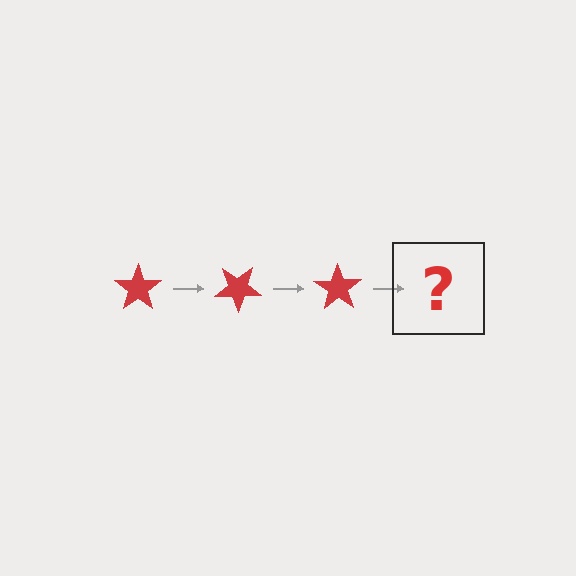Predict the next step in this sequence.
The next step is a red star rotated 105 degrees.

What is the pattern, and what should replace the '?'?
The pattern is that the star rotates 35 degrees each step. The '?' should be a red star rotated 105 degrees.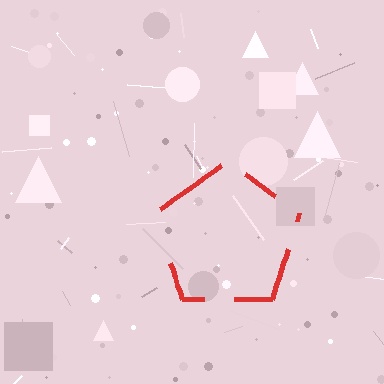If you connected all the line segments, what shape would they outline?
They would outline a pentagon.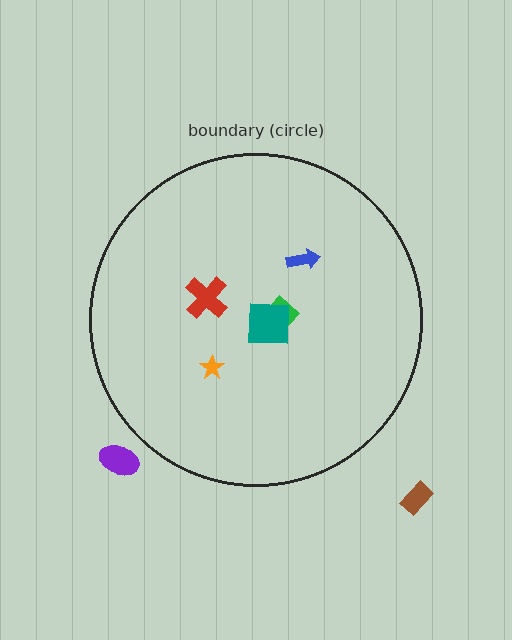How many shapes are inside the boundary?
5 inside, 2 outside.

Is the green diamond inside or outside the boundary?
Inside.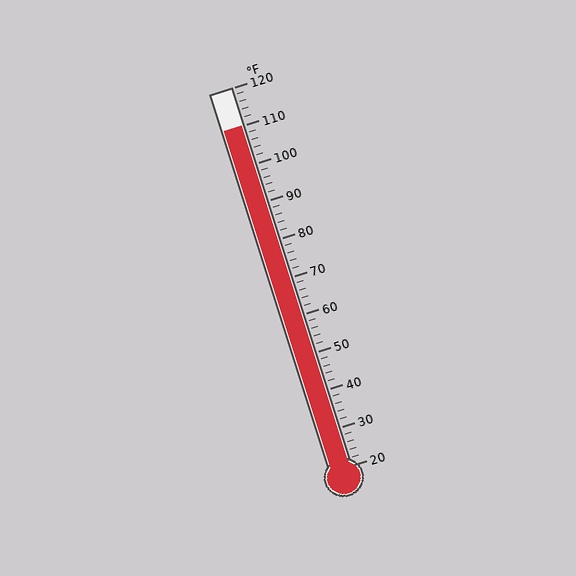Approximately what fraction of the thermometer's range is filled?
The thermometer is filled to approximately 90% of its range.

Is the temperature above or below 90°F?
The temperature is above 90°F.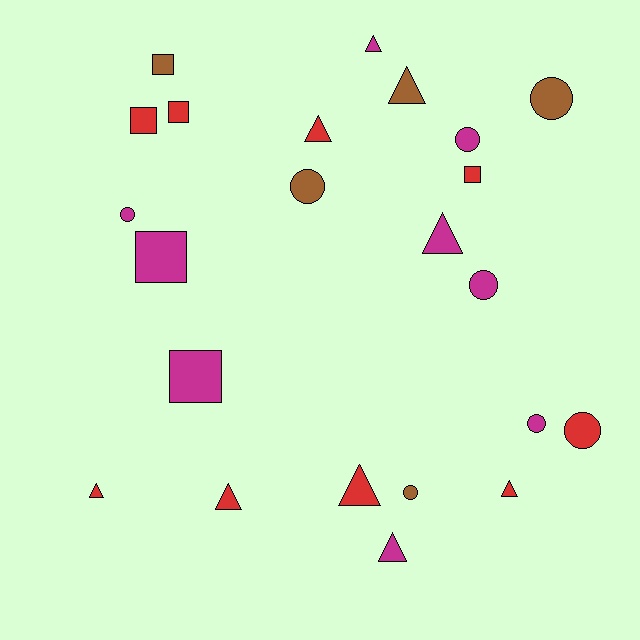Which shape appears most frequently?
Triangle, with 9 objects.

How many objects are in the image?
There are 23 objects.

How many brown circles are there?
There are 3 brown circles.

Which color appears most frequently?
Magenta, with 9 objects.